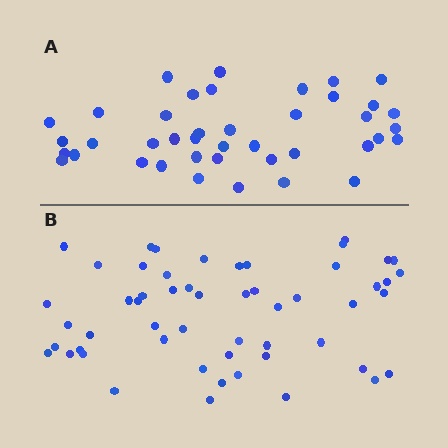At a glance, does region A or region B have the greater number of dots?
Region B (the bottom region) has more dots.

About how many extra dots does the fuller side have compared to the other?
Region B has approximately 15 more dots than region A.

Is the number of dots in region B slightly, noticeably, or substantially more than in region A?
Region B has noticeably more, but not dramatically so. The ratio is roughly 1.3 to 1.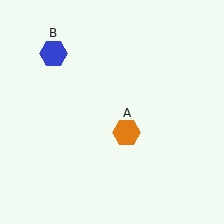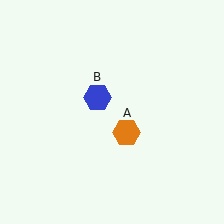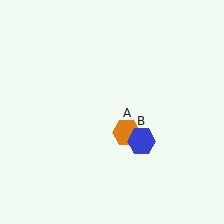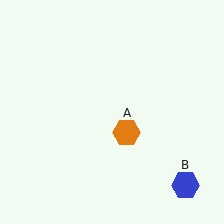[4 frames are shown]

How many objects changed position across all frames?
1 object changed position: blue hexagon (object B).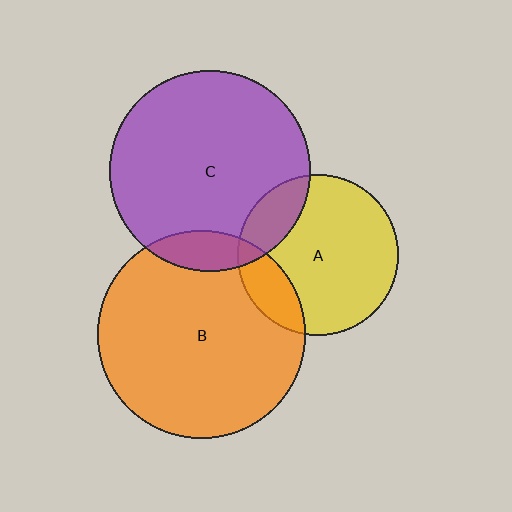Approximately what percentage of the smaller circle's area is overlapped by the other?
Approximately 15%.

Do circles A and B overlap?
Yes.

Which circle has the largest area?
Circle B (orange).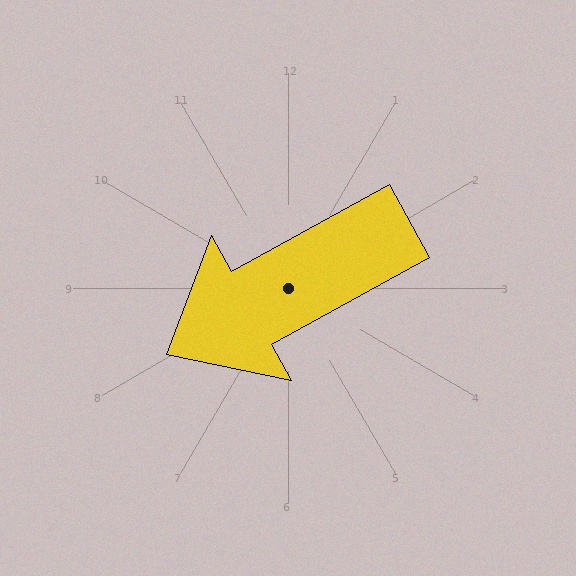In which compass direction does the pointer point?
Southwest.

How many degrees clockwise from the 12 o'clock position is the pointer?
Approximately 241 degrees.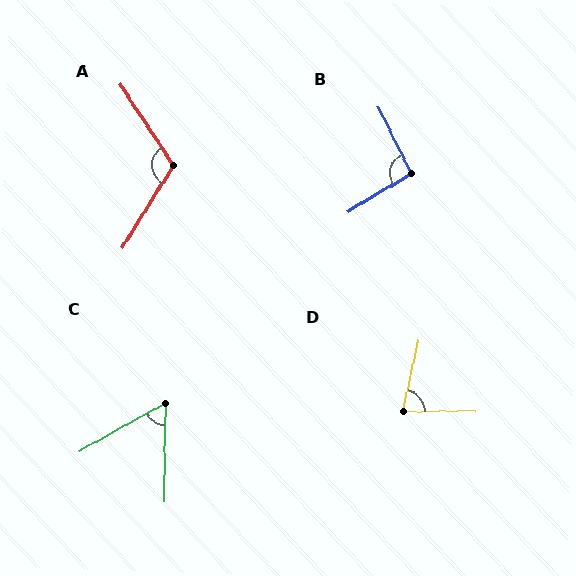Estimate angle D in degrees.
Approximately 77 degrees.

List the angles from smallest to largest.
C (59°), D (77°), B (94°), A (114°).